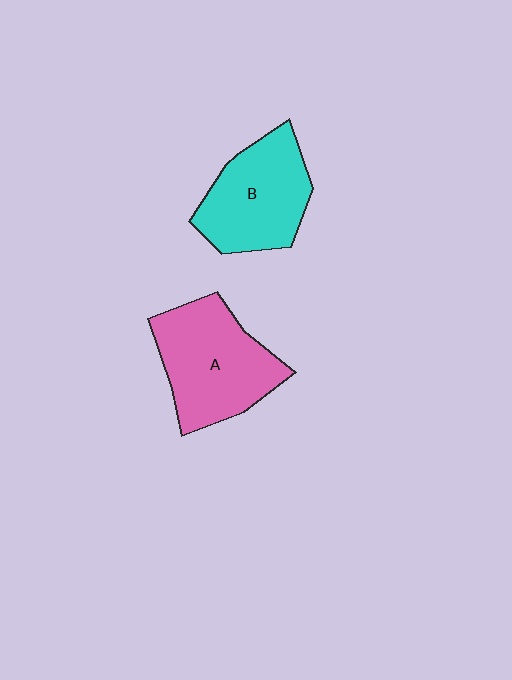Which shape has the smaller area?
Shape B (cyan).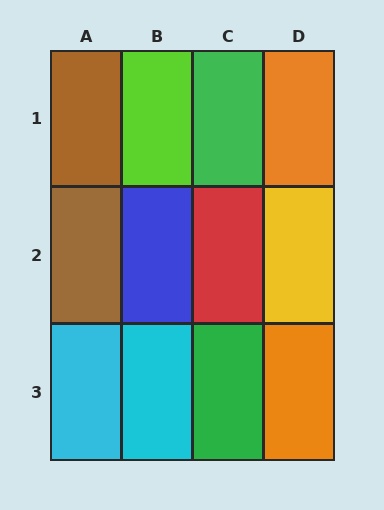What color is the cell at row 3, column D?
Orange.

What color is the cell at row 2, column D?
Yellow.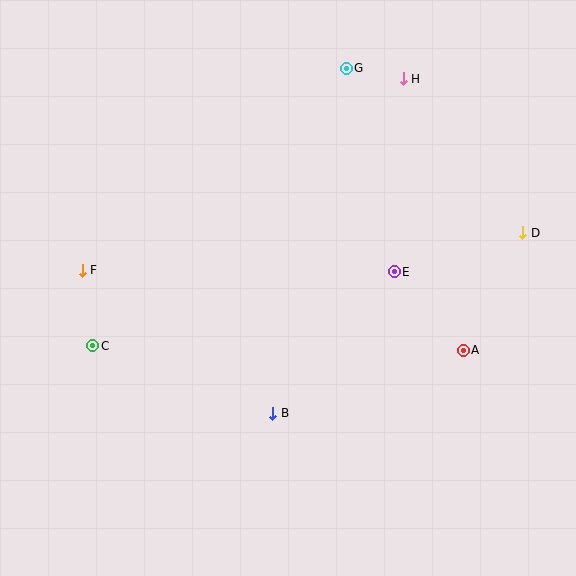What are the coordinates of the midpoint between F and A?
The midpoint between F and A is at (273, 310).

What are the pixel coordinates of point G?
Point G is at (346, 68).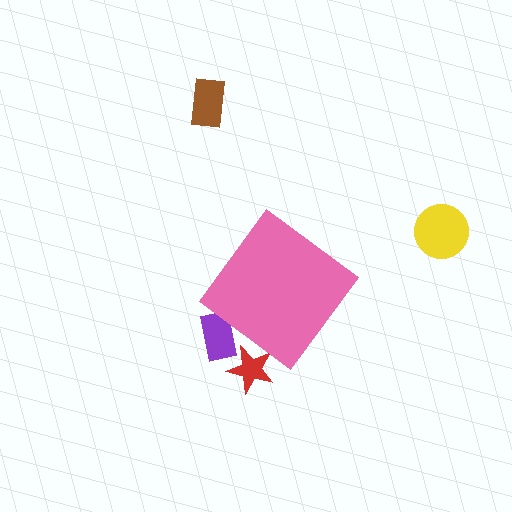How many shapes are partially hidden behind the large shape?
2 shapes are partially hidden.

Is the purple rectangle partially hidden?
Yes, the purple rectangle is partially hidden behind the pink diamond.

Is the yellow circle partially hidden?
No, the yellow circle is fully visible.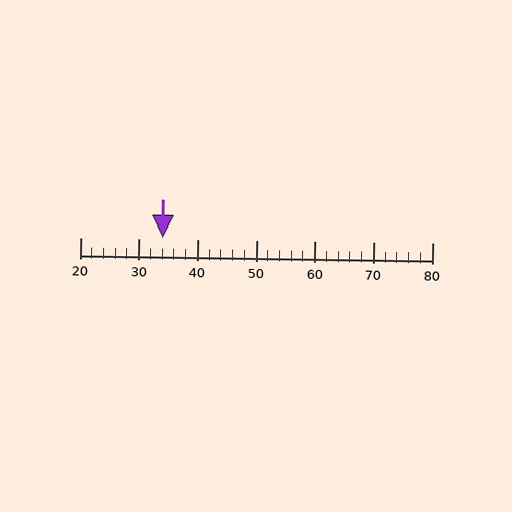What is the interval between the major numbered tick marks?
The major tick marks are spaced 10 units apart.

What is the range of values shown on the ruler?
The ruler shows values from 20 to 80.